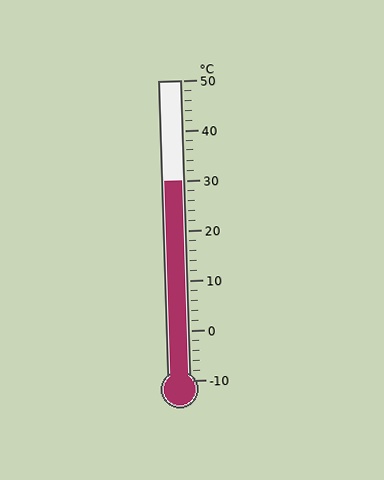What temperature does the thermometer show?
The thermometer shows approximately 30°C.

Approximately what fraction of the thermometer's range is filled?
The thermometer is filled to approximately 65% of its range.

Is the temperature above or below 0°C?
The temperature is above 0°C.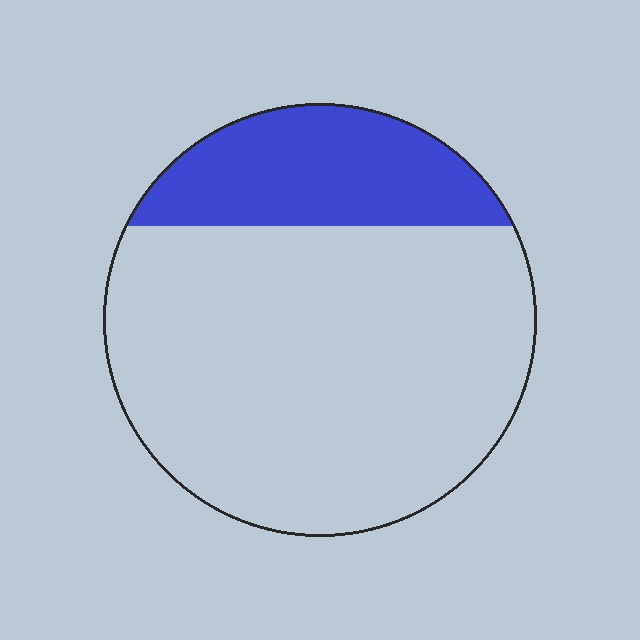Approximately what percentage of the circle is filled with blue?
Approximately 25%.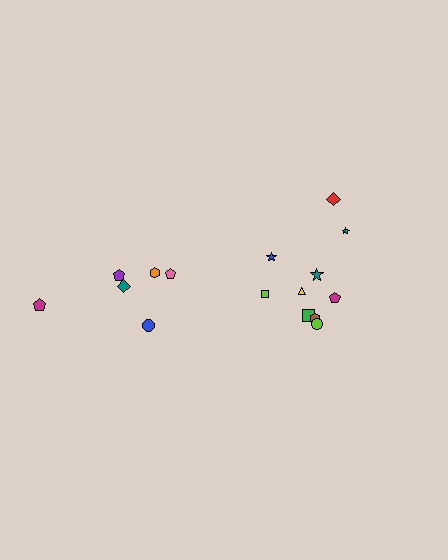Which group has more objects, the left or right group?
The right group.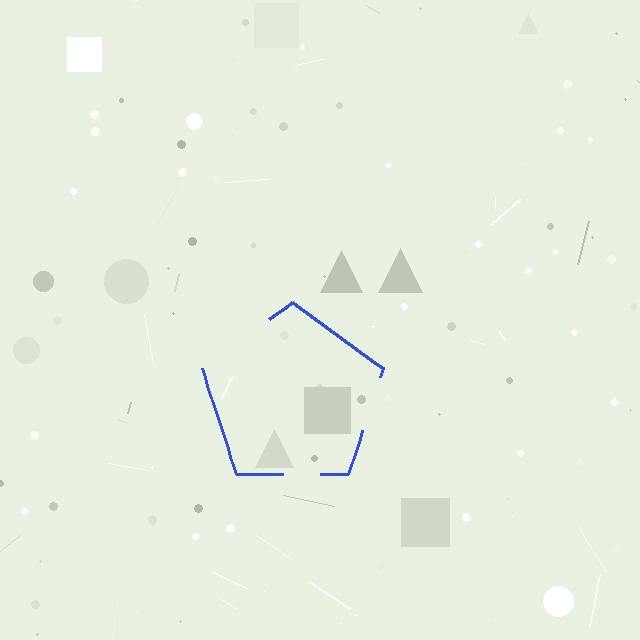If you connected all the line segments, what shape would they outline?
They would outline a pentagon.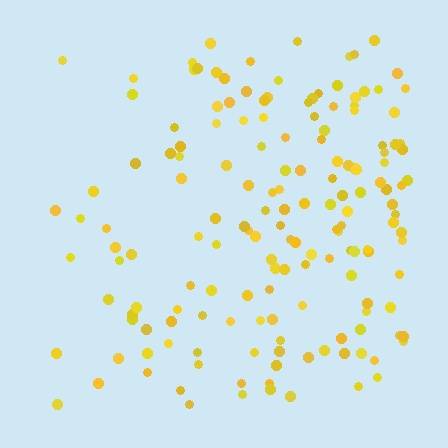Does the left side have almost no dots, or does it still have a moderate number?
Still a moderate number, just noticeably fewer than the right.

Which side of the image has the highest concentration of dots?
The right.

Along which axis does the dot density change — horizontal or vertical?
Horizontal.